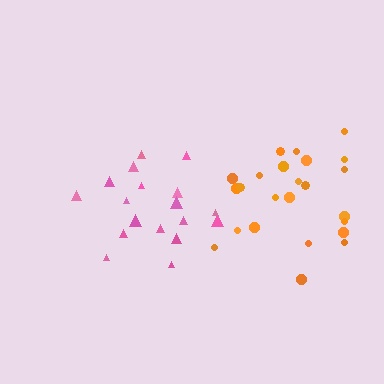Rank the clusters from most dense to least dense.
pink, orange.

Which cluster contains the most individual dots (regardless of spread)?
Orange (24).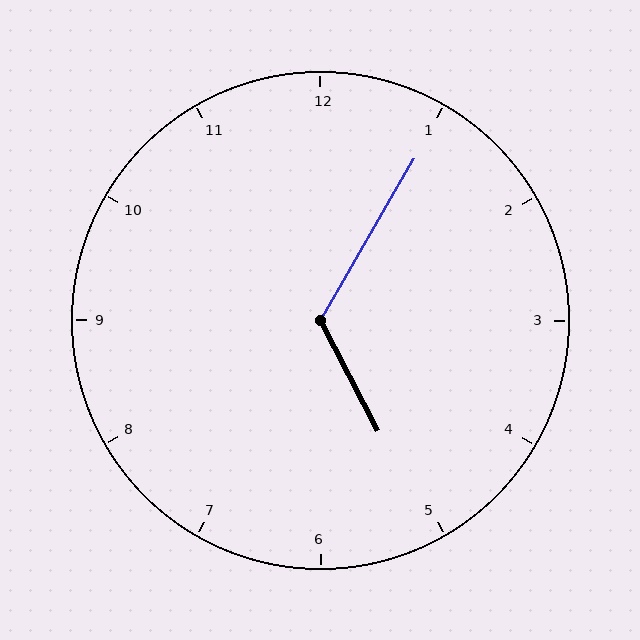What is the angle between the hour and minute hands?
Approximately 122 degrees.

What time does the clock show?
5:05.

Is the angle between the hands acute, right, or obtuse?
It is obtuse.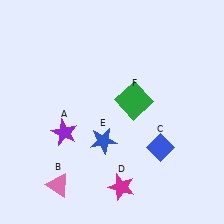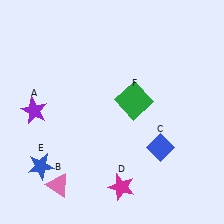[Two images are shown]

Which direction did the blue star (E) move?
The blue star (E) moved left.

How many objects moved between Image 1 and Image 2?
2 objects moved between the two images.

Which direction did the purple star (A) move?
The purple star (A) moved left.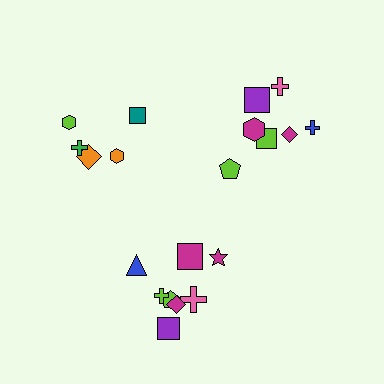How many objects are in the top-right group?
There are 7 objects.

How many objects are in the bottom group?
There are 8 objects.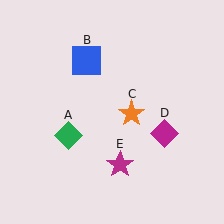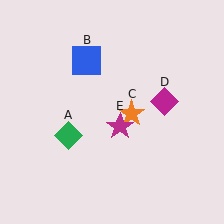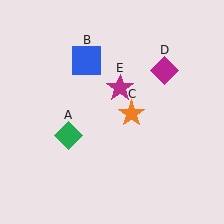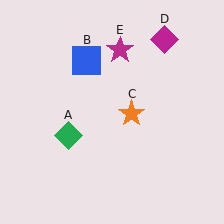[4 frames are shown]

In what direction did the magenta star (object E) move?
The magenta star (object E) moved up.